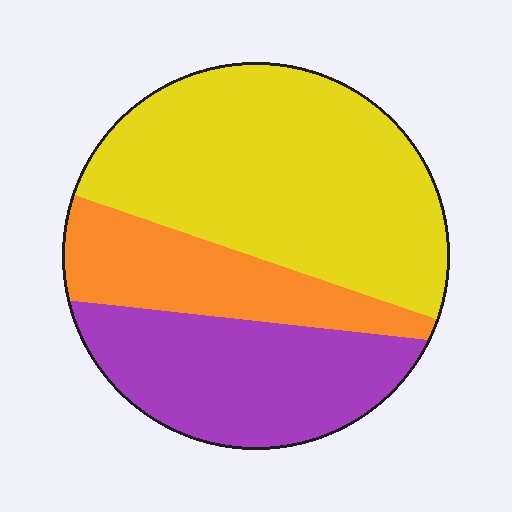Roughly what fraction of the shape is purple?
Purple covers about 30% of the shape.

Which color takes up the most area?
Yellow, at roughly 50%.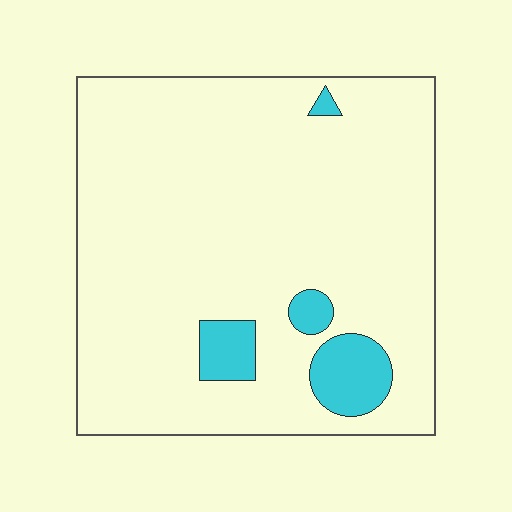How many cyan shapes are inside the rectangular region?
4.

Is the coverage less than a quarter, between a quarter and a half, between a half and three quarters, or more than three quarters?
Less than a quarter.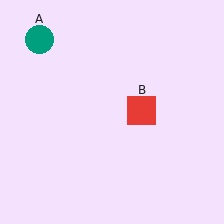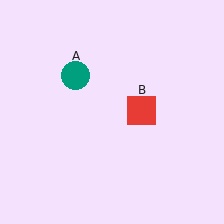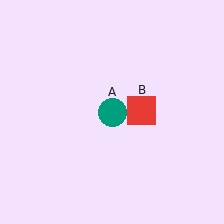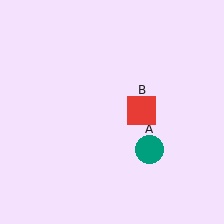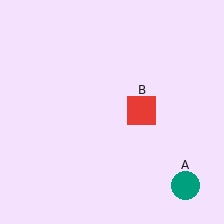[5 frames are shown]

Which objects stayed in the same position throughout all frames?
Red square (object B) remained stationary.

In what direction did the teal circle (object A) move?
The teal circle (object A) moved down and to the right.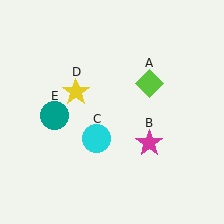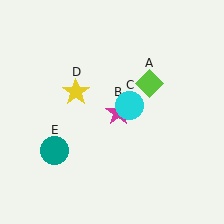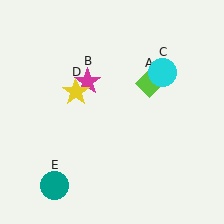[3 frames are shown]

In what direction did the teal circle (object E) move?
The teal circle (object E) moved down.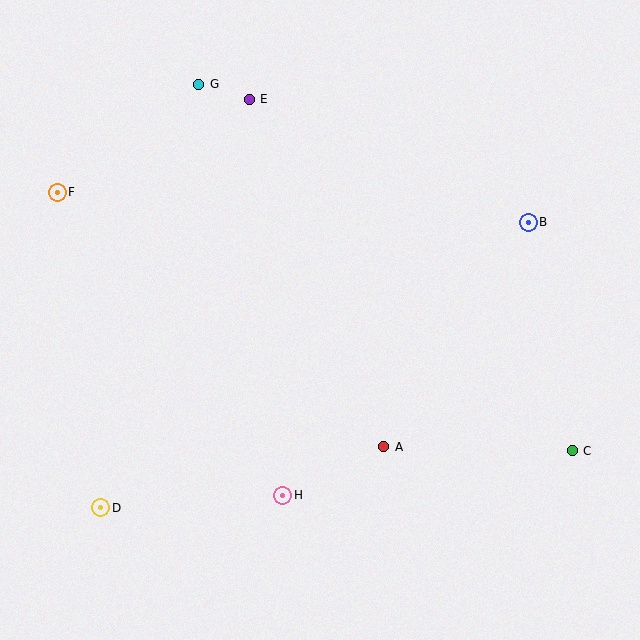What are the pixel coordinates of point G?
Point G is at (199, 84).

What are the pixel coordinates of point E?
Point E is at (249, 99).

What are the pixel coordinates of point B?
Point B is at (528, 222).